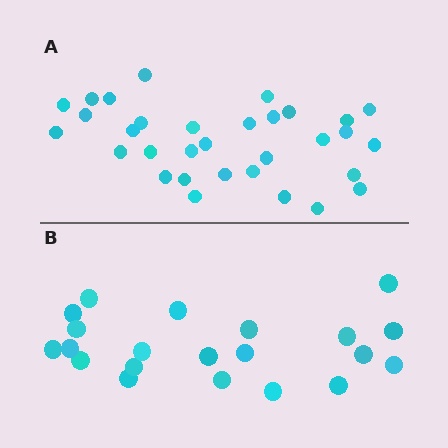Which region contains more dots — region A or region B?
Region A (the top region) has more dots.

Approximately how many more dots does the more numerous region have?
Region A has roughly 12 or so more dots than region B.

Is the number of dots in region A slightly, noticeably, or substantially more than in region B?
Region A has substantially more. The ratio is roughly 1.5 to 1.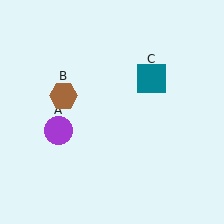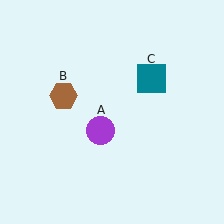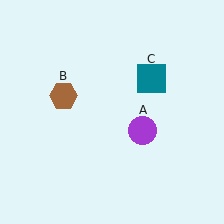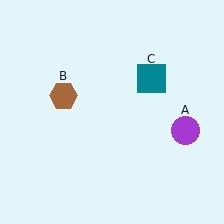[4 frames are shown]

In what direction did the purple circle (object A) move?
The purple circle (object A) moved right.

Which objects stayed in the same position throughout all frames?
Brown hexagon (object B) and teal square (object C) remained stationary.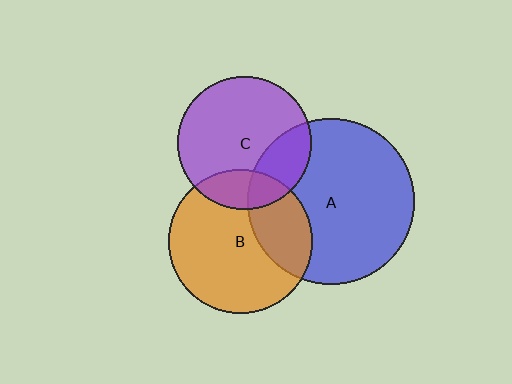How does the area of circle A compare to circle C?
Approximately 1.6 times.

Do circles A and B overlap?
Yes.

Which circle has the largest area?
Circle A (blue).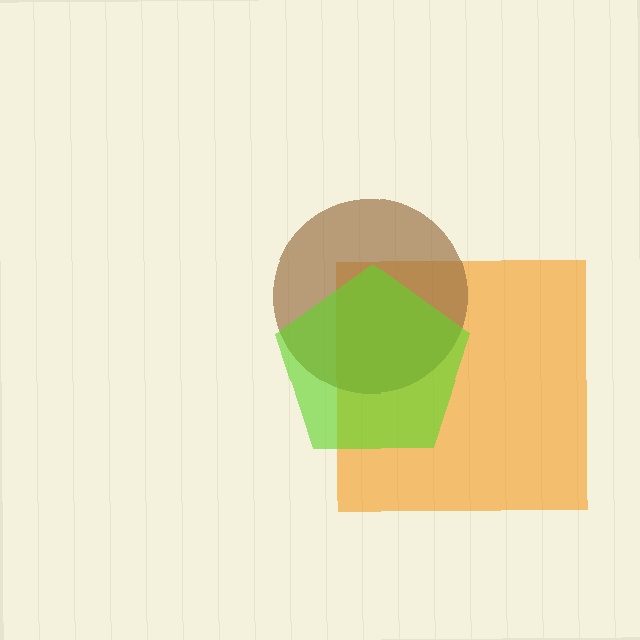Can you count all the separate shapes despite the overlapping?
Yes, there are 3 separate shapes.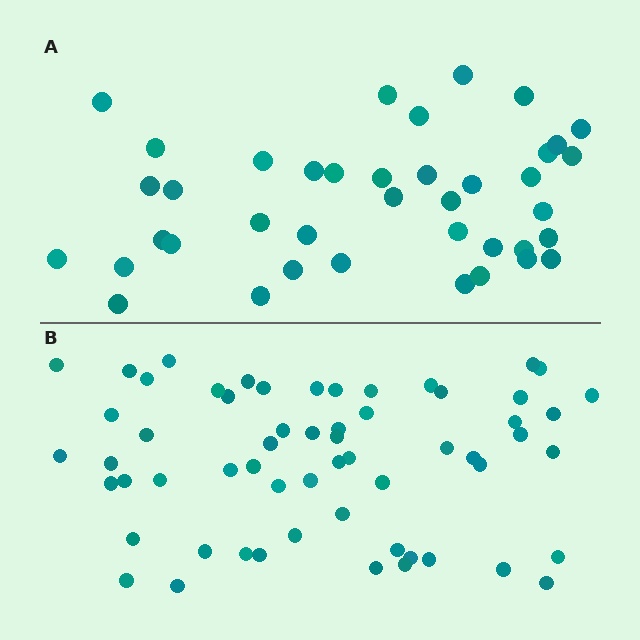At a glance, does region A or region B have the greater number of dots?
Region B (the bottom region) has more dots.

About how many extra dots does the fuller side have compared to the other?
Region B has approximately 20 more dots than region A.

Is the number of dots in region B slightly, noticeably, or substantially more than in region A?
Region B has substantially more. The ratio is roughly 1.5 to 1.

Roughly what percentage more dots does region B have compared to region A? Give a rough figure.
About 50% more.